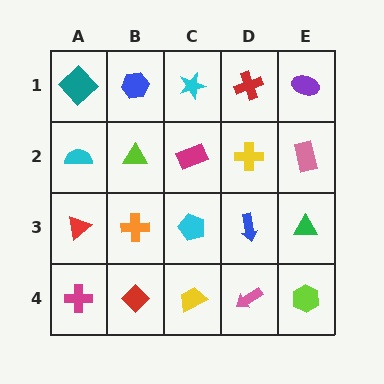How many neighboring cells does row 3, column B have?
4.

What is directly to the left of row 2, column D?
A magenta rectangle.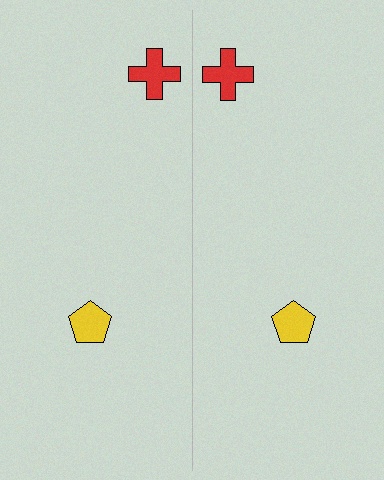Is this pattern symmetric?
Yes, this pattern has bilateral (reflection) symmetry.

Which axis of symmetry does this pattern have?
The pattern has a vertical axis of symmetry running through the center of the image.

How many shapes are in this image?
There are 4 shapes in this image.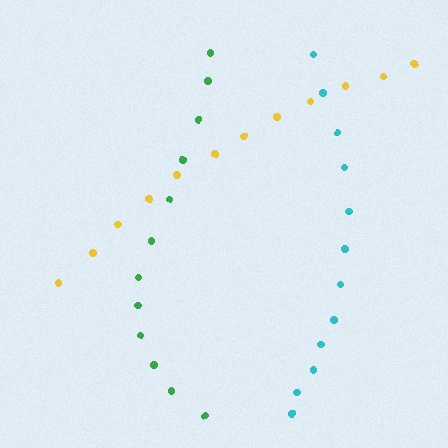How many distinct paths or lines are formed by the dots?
There are 3 distinct paths.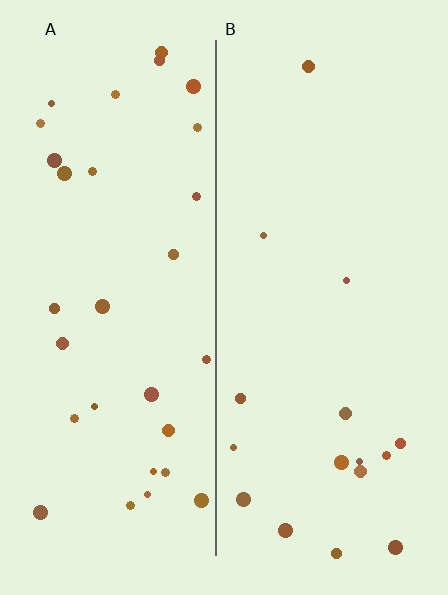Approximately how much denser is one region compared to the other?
Approximately 1.9× — region A over region B.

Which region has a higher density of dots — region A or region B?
A (the left).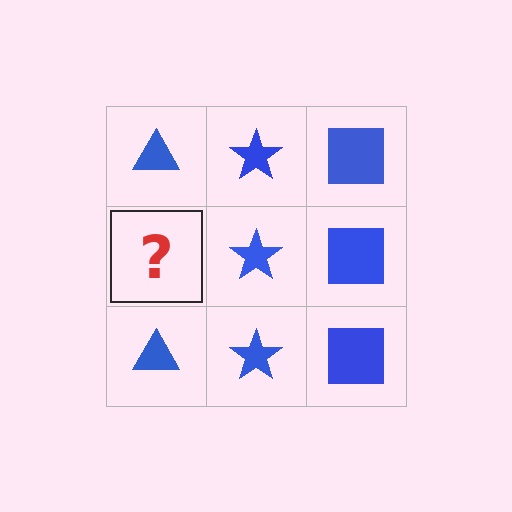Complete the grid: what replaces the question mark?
The question mark should be replaced with a blue triangle.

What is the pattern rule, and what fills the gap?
The rule is that each column has a consistent shape. The gap should be filled with a blue triangle.